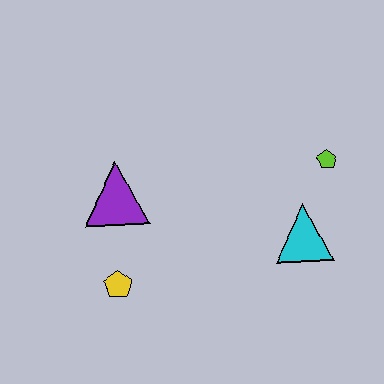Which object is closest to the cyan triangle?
The lime pentagon is closest to the cyan triangle.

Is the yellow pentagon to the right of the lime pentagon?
No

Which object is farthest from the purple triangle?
The lime pentagon is farthest from the purple triangle.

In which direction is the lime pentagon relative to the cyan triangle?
The lime pentagon is above the cyan triangle.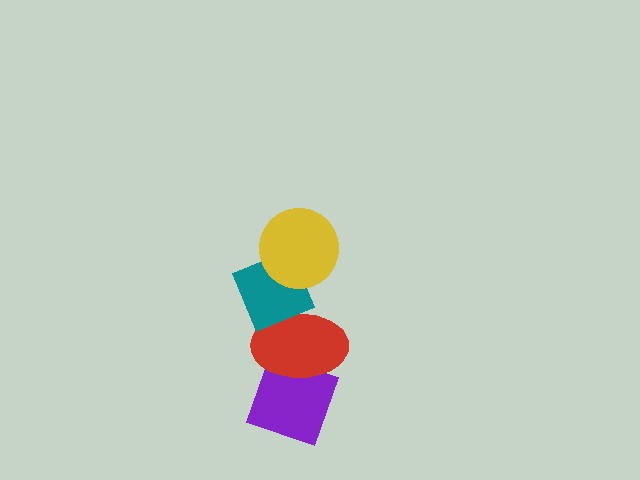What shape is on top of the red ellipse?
The teal diamond is on top of the red ellipse.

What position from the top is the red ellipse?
The red ellipse is 3rd from the top.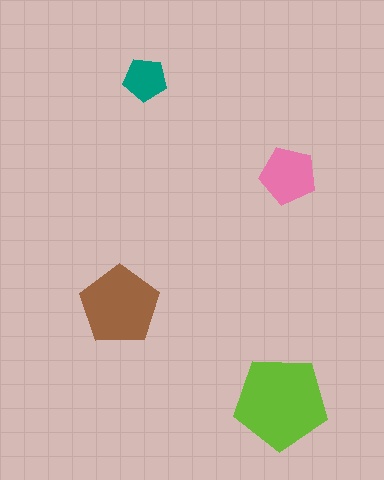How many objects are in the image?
There are 4 objects in the image.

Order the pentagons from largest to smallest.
the lime one, the brown one, the pink one, the teal one.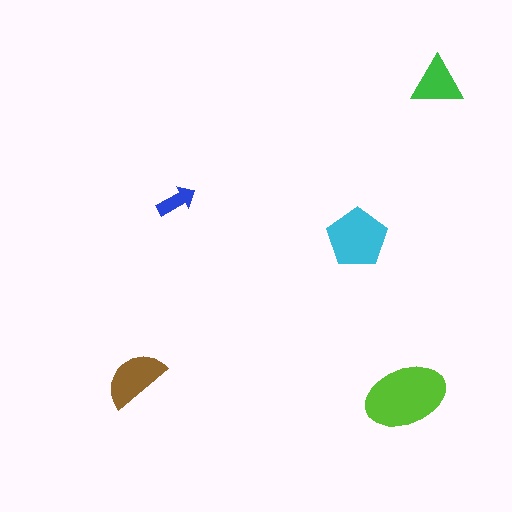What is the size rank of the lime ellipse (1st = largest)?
1st.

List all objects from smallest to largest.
The blue arrow, the green triangle, the brown semicircle, the cyan pentagon, the lime ellipse.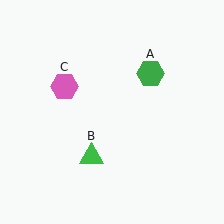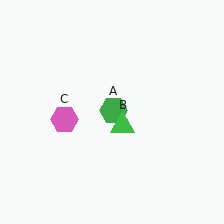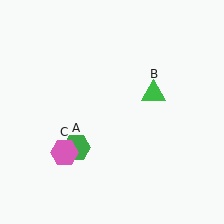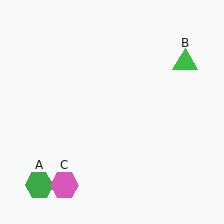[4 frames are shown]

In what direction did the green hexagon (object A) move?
The green hexagon (object A) moved down and to the left.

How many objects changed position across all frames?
3 objects changed position: green hexagon (object A), green triangle (object B), pink hexagon (object C).